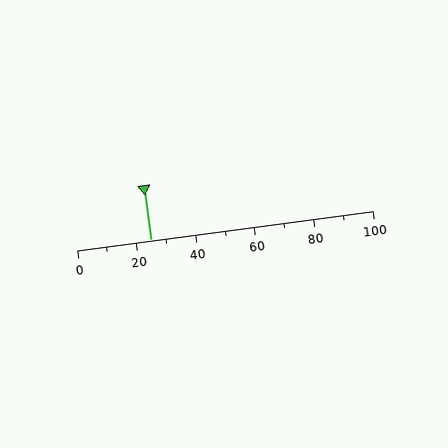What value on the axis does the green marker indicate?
The marker indicates approximately 25.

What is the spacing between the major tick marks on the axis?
The major ticks are spaced 20 apart.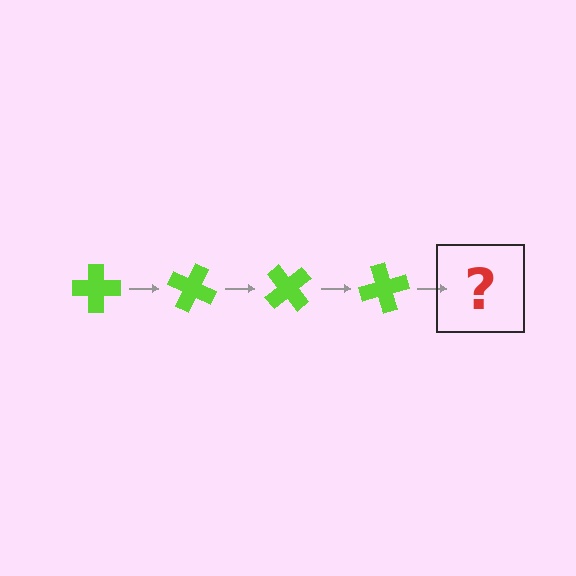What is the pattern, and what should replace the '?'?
The pattern is that the cross rotates 25 degrees each step. The '?' should be a lime cross rotated 100 degrees.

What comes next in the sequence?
The next element should be a lime cross rotated 100 degrees.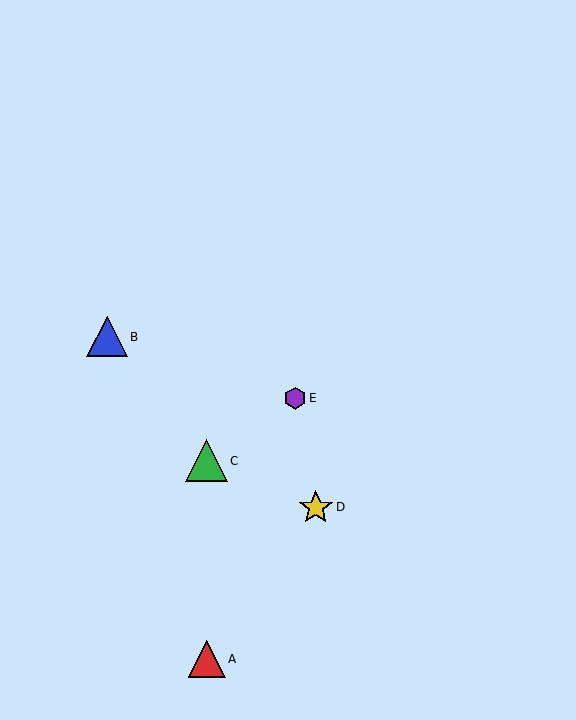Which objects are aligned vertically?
Objects A, C are aligned vertically.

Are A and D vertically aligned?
No, A is at x≈207 and D is at x≈316.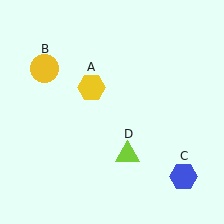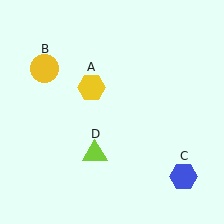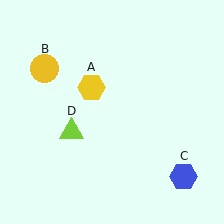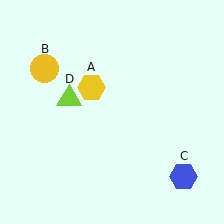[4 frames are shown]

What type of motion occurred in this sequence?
The lime triangle (object D) rotated clockwise around the center of the scene.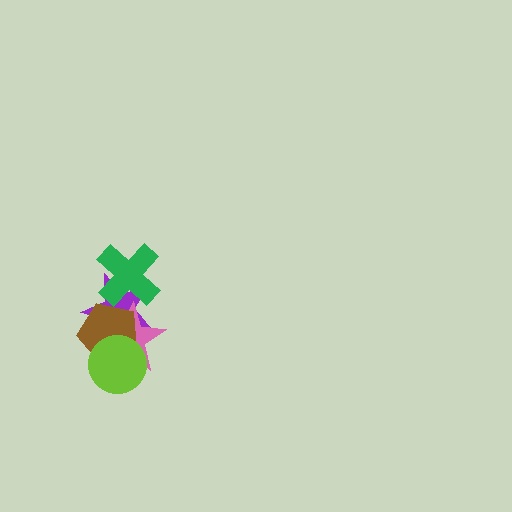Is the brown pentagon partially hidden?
Yes, it is partially covered by another shape.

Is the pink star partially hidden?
Yes, it is partially covered by another shape.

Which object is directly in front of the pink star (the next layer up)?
The green cross is directly in front of the pink star.